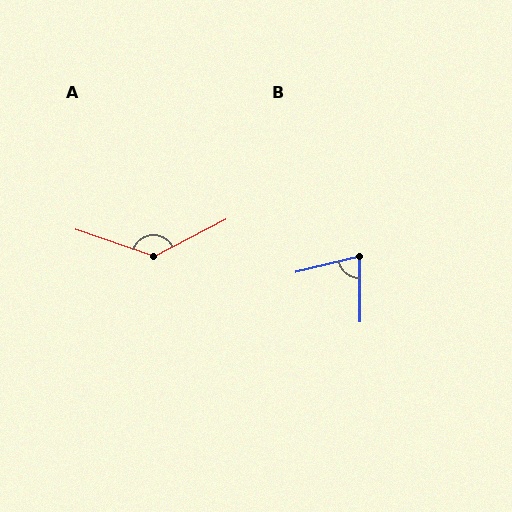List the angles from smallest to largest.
B (77°), A (134°).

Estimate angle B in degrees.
Approximately 77 degrees.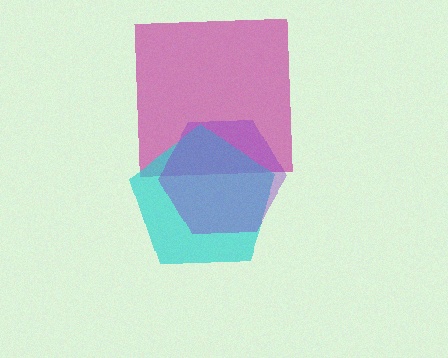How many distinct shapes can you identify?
There are 3 distinct shapes: a magenta square, a cyan pentagon, a purple hexagon.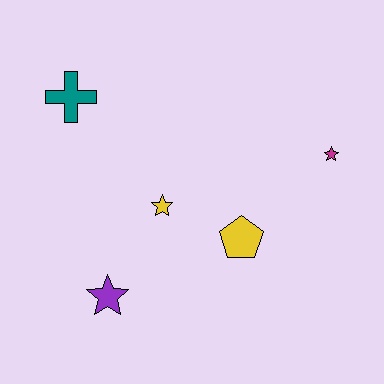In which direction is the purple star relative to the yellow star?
The purple star is below the yellow star.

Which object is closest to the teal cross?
The yellow star is closest to the teal cross.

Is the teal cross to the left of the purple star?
Yes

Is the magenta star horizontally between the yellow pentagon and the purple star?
No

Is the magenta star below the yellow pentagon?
No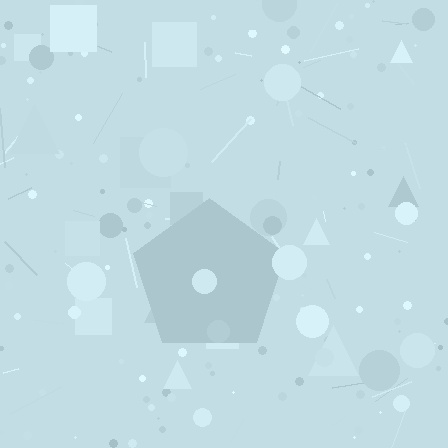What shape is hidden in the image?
A pentagon is hidden in the image.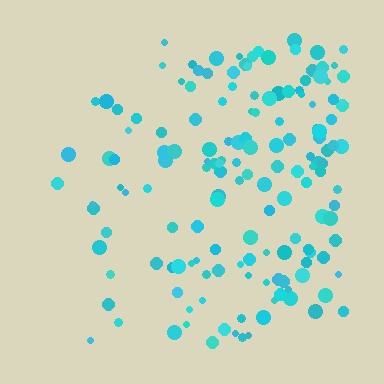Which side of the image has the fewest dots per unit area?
The left.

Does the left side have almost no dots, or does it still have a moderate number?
Still a moderate number, just noticeably fewer than the right.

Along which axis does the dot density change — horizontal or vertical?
Horizontal.